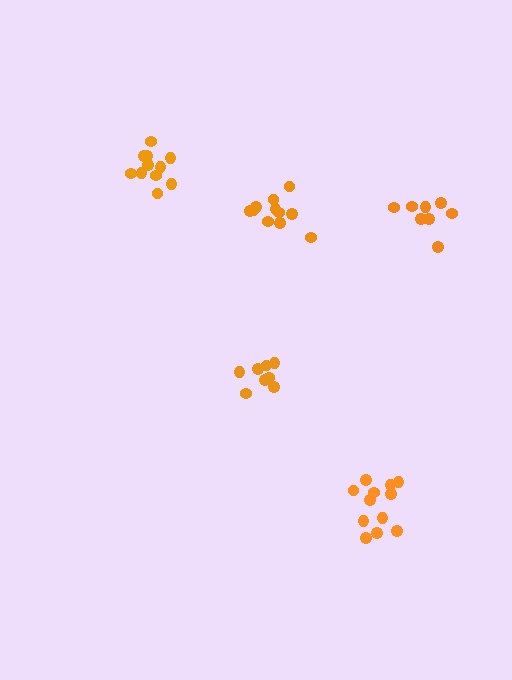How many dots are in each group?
Group 1: 8 dots, Group 2: 11 dots, Group 3: 12 dots, Group 4: 8 dots, Group 5: 11 dots (50 total).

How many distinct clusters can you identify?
There are 5 distinct clusters.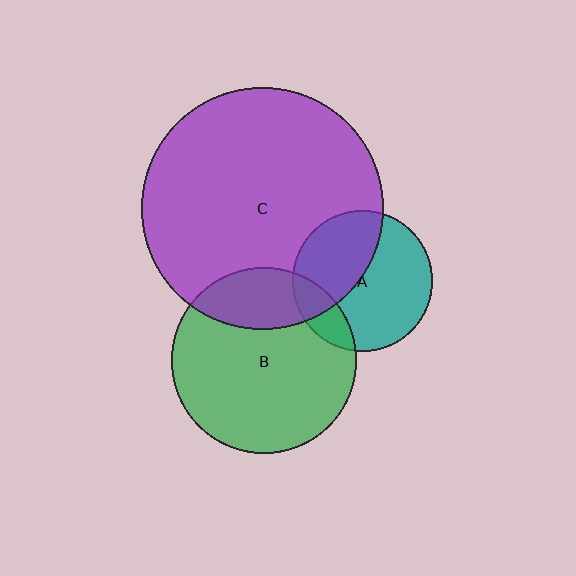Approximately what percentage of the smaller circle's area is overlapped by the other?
Approximately 40%.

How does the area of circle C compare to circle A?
Approximately 3.0 times.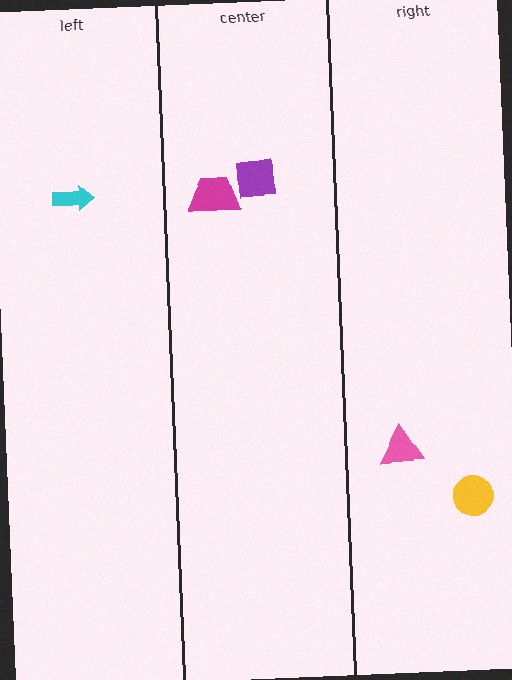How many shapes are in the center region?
2.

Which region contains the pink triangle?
The right region.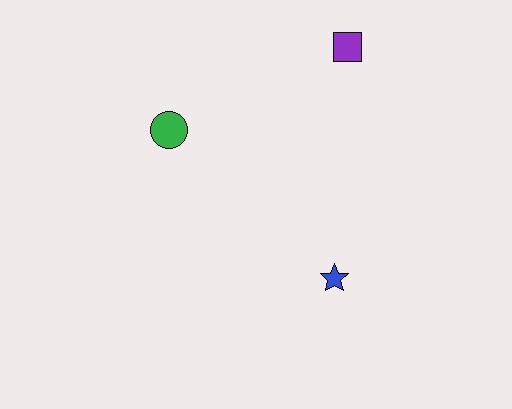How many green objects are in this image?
There is 1 green object.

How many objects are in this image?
There are 3 objects.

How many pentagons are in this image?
There are no pentagons.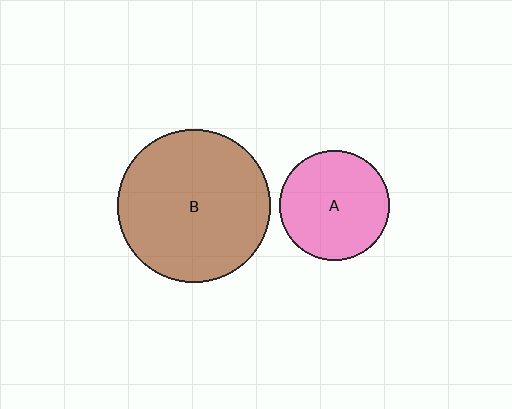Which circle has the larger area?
Circle B (brown).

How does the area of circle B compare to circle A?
Approximately 1.9 times.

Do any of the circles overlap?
No, none of the circles overlap.